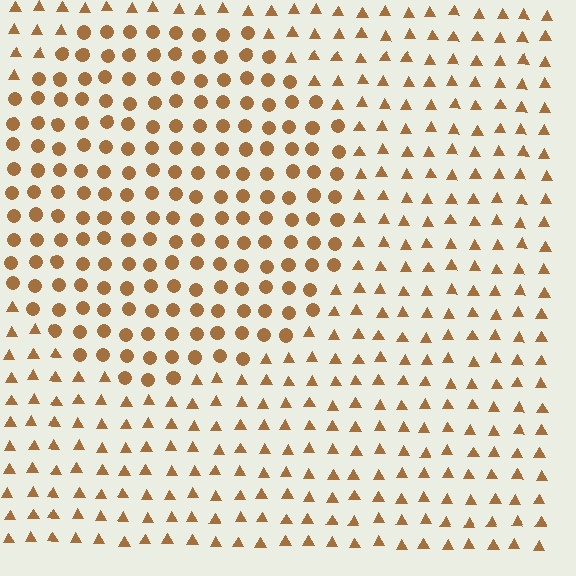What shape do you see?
I see a circle.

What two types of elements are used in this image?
The image uses circles inside the circle region and triangles outside it.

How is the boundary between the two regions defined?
The boundary is defined by a change in element shape: circles inside vs. triangles outside. All elements share the same color and spacing.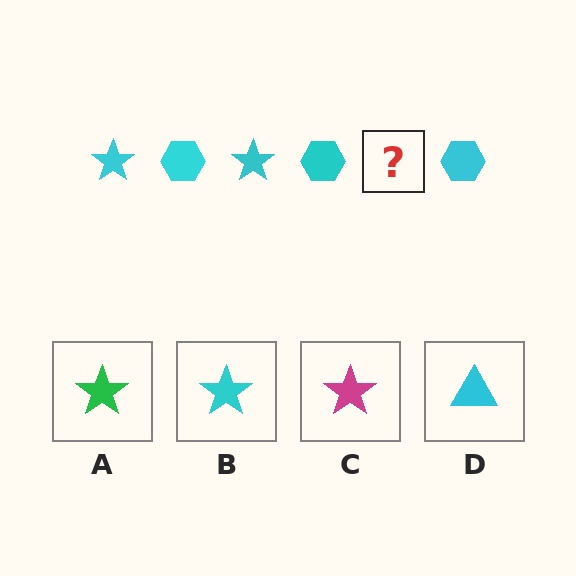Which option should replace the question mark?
Option B.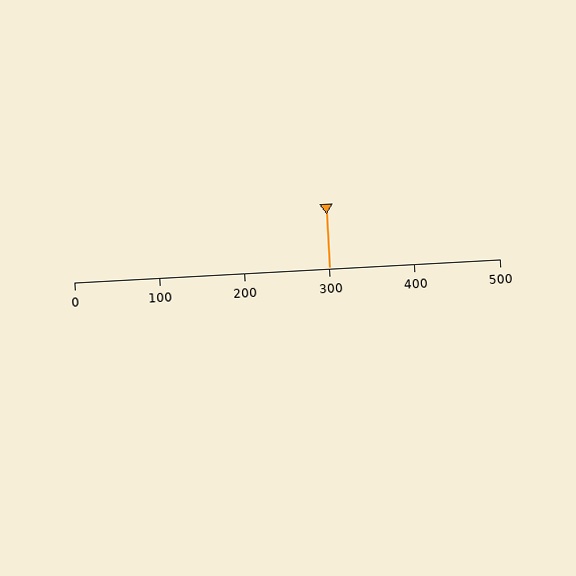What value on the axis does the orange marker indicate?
The marker indicates approximately 300.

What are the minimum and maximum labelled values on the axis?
The axis runs from 0 to 500.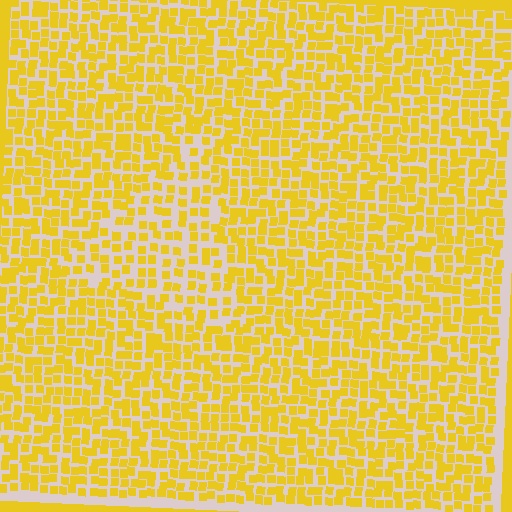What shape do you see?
I see a triangle.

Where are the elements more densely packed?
The elements are more densely packed outside the triangle boundary.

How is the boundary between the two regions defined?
The boundary is defined by a change in element density (approximately 1.6x ratio). All elements are the same color, size, and shape.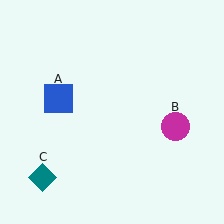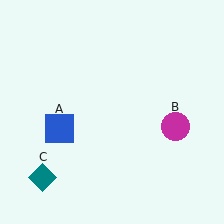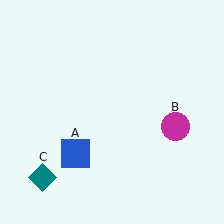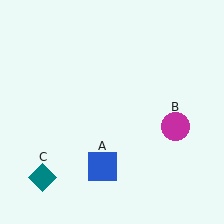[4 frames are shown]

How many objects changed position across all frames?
1 object changed position: blue square (object A).